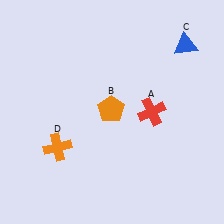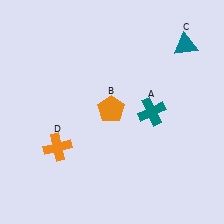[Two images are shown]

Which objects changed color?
A changed from red to teal. C changed from blue to teal.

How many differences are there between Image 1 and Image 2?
There are 2 differences between the two images.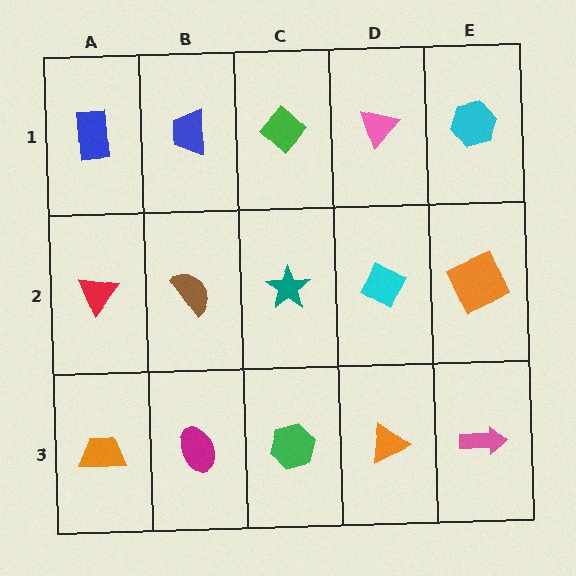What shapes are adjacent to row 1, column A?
A red triangle (row 2, column A), a blue trapezoid (row 1, column B).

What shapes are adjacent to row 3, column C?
A teal star (row 2, column C), a magenta ellipse (row 3, column B), an orange triangle (row 3, column D).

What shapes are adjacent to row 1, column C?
A teal star (row 2, column C), a blue trapezoid (row 1, column B), a pink triangle (row 1, column D).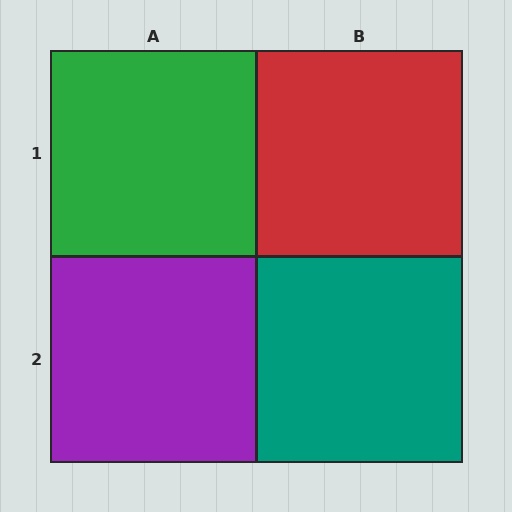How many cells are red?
1 cell is red.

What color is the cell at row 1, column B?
Red.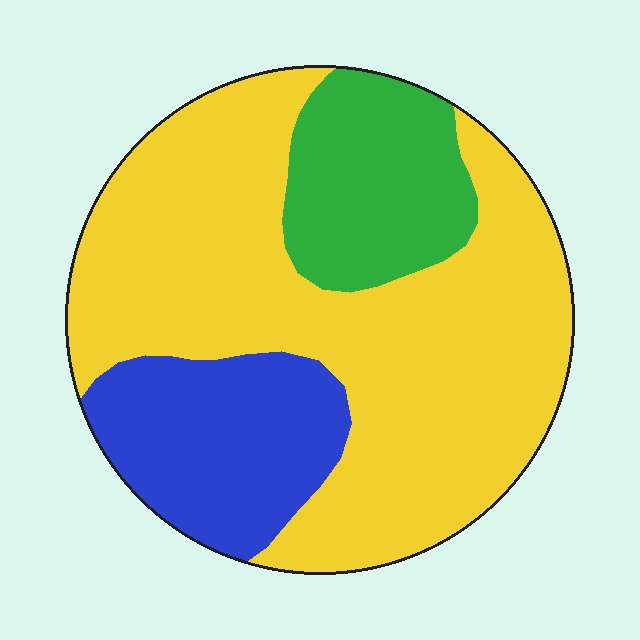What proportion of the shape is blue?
Blue covers roughly 20% of the shape.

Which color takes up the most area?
Yellow, at roughly 65%.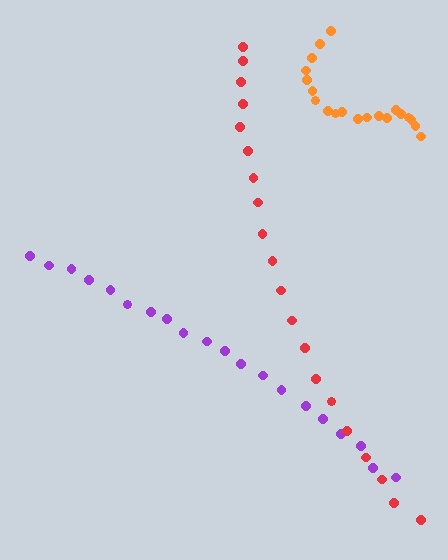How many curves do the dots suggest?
There are 3 distinct paths.